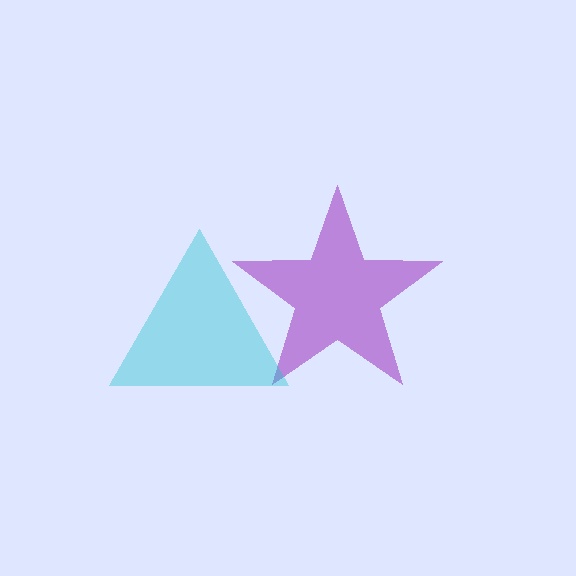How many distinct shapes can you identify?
There are 2 distinct shapes: a purple star, a cyan triangle.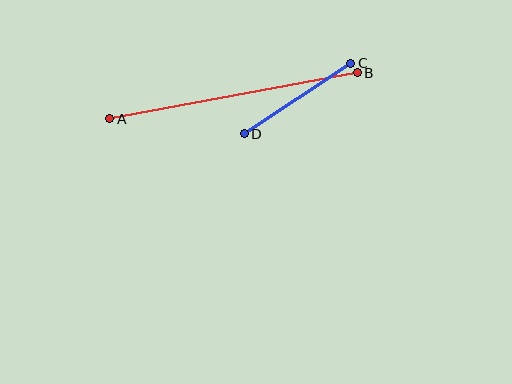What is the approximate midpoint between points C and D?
The midpoint is at approximately (298, 99) pixels.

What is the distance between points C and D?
The distance is approximately 128 pixels.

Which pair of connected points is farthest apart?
Points A and B are farthest apart.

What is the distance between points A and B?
The distance is approximately 252 pixels.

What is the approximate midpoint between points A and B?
The midpoint is at approximately (233, 96) pixels.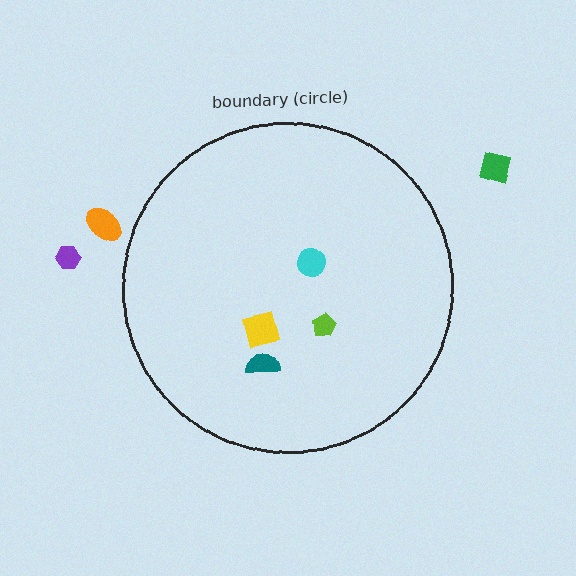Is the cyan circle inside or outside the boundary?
Inside.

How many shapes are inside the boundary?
4 inside, 3 outside.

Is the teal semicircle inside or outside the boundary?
Inside.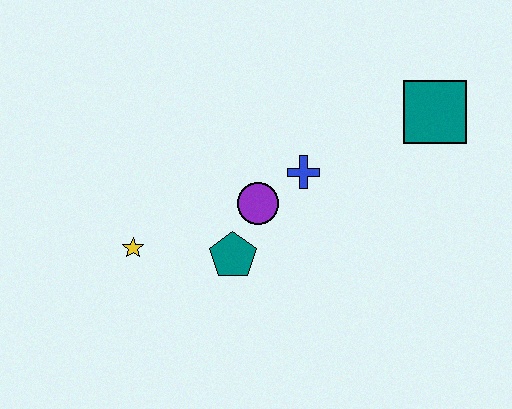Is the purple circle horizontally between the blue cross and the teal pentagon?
Yes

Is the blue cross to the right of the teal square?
No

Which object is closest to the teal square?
The blue cross is closest to the teal square.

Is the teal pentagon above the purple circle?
No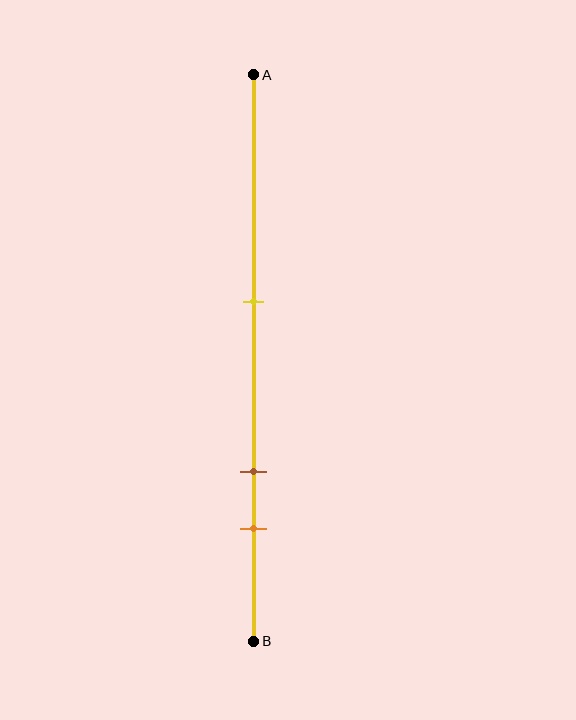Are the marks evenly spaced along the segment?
No, the marks are not evenly spaced.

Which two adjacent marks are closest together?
The brown and orange marks are the closest adjacent pair.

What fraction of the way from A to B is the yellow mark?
The yellow mark is approximately 40% (0.4) of the way from A to B.